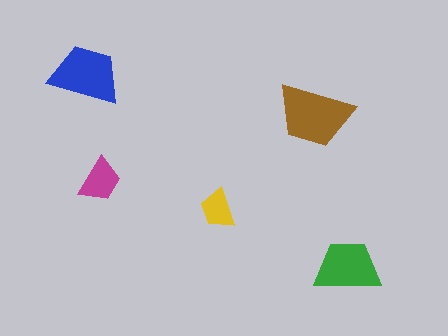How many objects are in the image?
There are 5 objects in the image.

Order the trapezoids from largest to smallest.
the brown one, the blue one, the green one, the magenta one, the yellow one.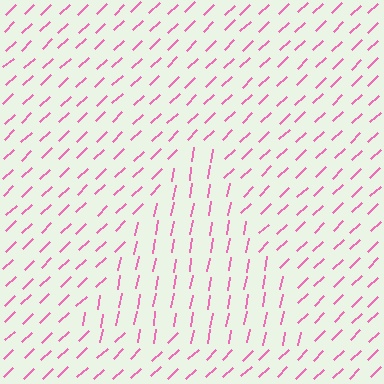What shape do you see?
I see a triangle.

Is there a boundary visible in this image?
Yes, there is a texture boundary formed by a change in line orientation.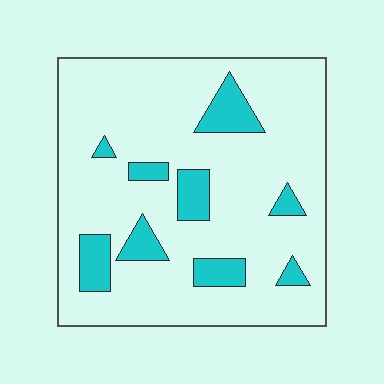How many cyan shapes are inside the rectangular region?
9.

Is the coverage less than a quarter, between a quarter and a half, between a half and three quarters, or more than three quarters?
Less than a quarter.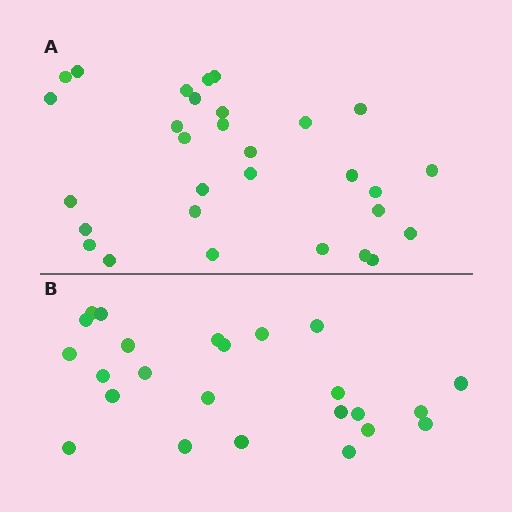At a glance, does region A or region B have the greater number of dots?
Region A (the top region) has more dots.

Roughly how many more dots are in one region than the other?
Region A has about 6 more dots than region B.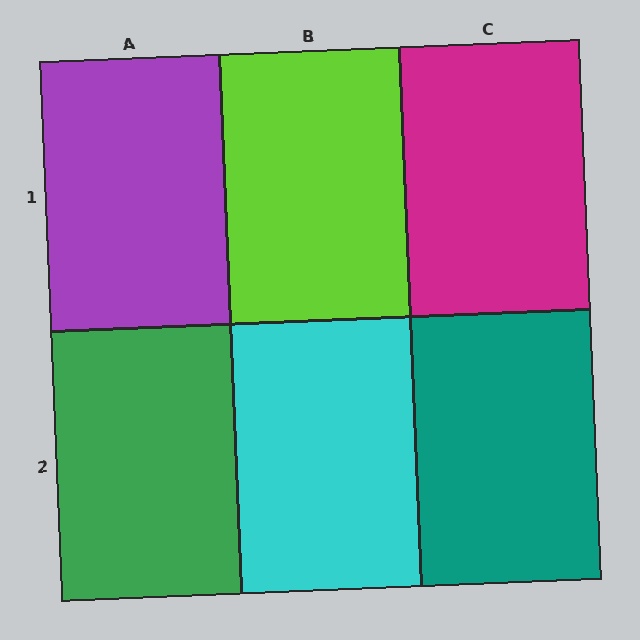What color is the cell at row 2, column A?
Green.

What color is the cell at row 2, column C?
Teal.